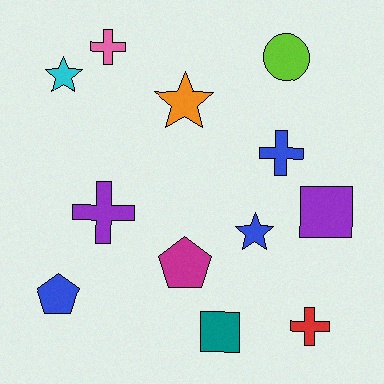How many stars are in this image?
There are 3 stars.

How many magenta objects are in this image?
There is 1 magenta object.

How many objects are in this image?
There are 12 objects.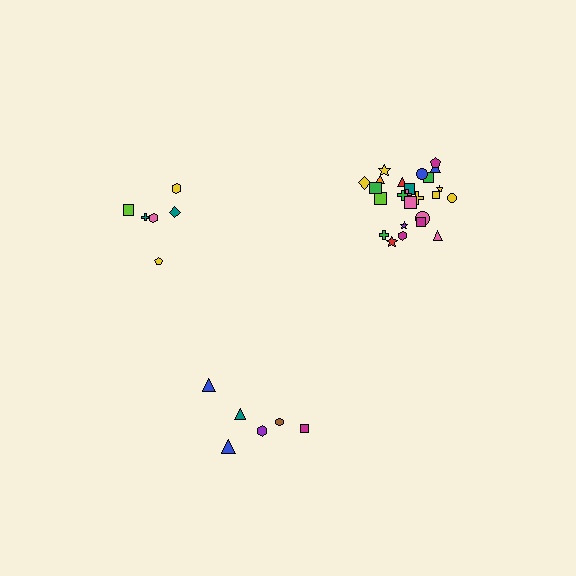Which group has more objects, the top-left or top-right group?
The top-right group.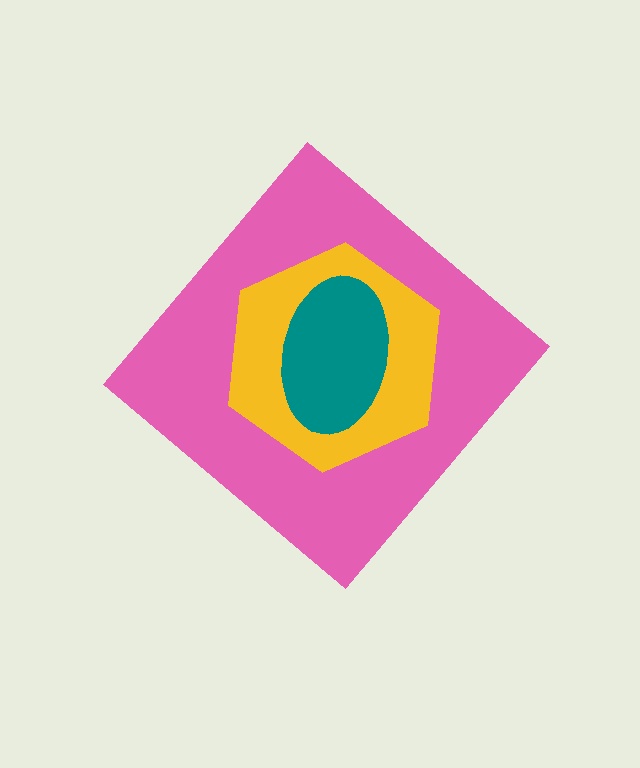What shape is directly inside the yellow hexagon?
The teal ellipse.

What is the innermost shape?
The teal ellipse.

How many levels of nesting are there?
3.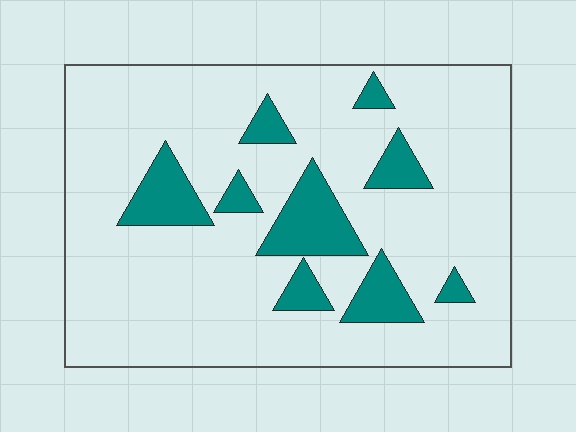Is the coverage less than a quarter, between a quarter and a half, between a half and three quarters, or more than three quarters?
Less than a quarter.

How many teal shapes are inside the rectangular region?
9.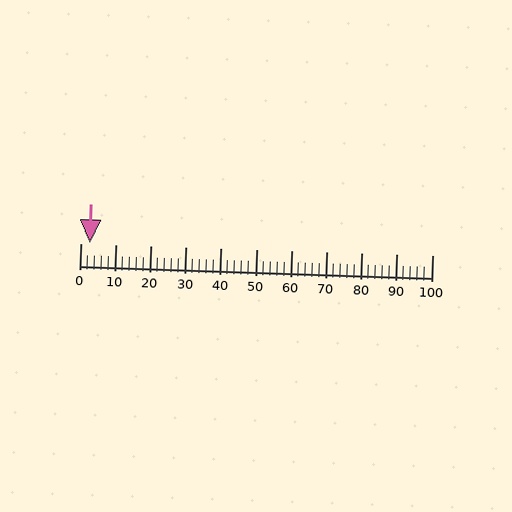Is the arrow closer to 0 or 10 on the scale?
The arrow is closer to 0.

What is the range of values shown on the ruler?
The ruler shows values from 0 to 100.